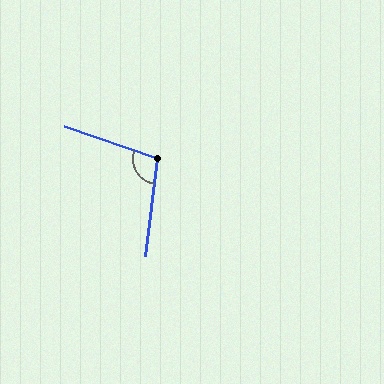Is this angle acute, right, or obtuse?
It is obtuse.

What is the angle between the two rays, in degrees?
Approximately 102 degrees.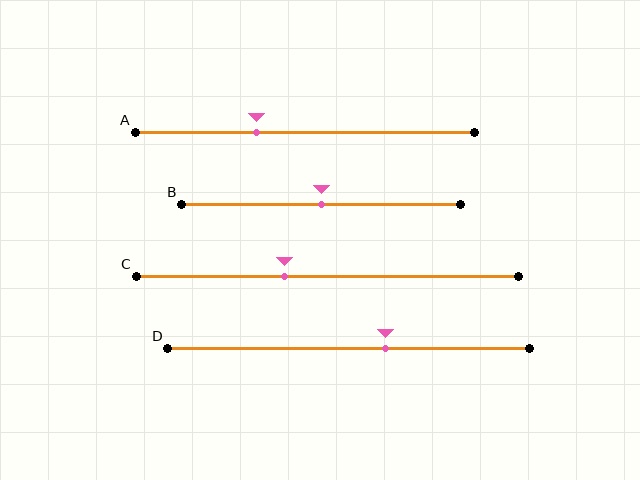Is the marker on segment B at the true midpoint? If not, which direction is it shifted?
Yes, the marker on segment B is at the true midpoint.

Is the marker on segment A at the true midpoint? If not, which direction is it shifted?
No, the marker on segment A is shifted to the left by about 14% of the segment length.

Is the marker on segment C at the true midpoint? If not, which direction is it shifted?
No, the marker on segment C is shifted to the left by about 11% of the segment length.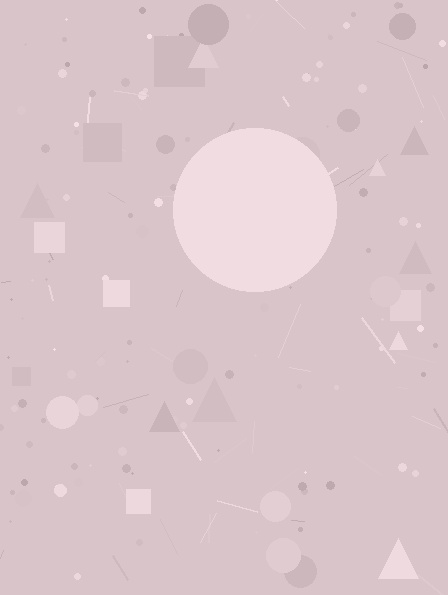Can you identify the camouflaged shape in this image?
The camouflaged shape is a circle.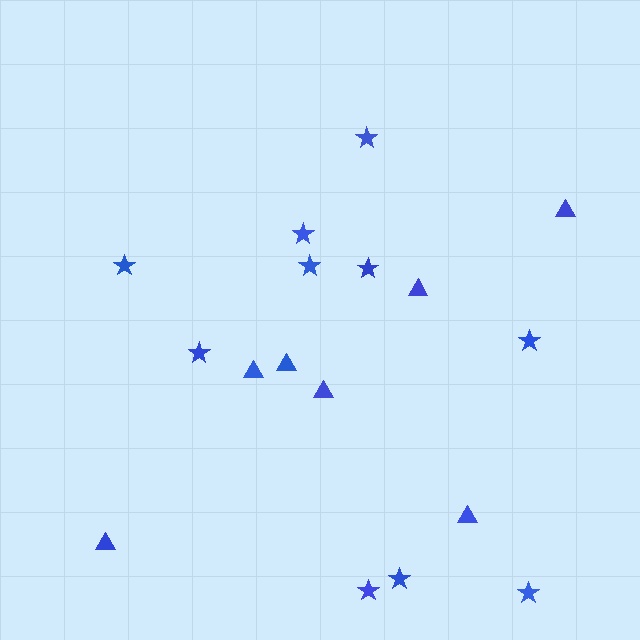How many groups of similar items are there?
There are 2 groups: one group of stars (10) and one group of triangles (7).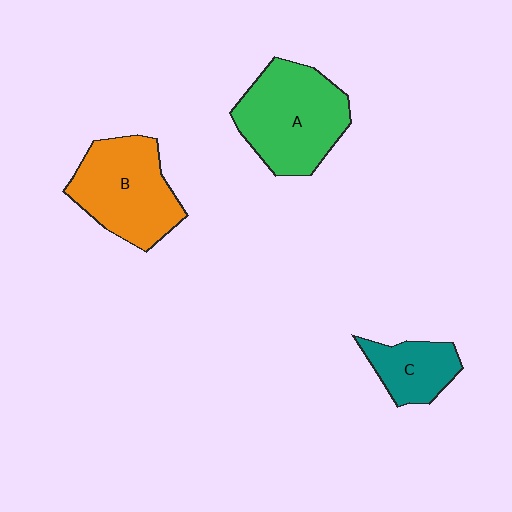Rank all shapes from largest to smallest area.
From largest to smallest: A (green), B (orange), C (teal).